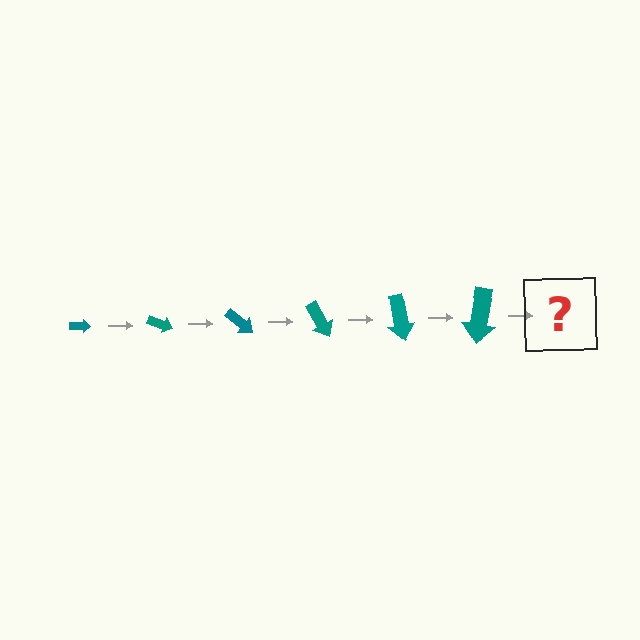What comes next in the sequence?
The next element should be an arrow, larger than the previous one and rotated 120 degrees from the start.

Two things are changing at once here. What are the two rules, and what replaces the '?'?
The two rules are that the arrow grows larger each step and it rotates 20 degrees each step. The '?' should be an arrow, larger than the previous one and rotated 120 degrees from the start.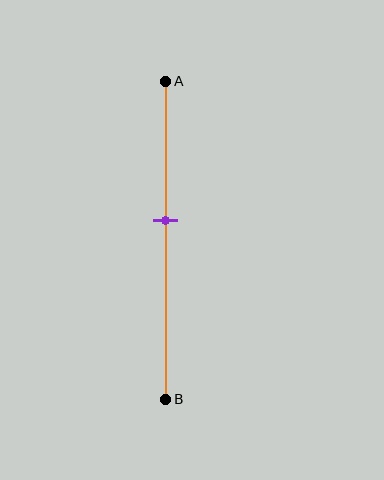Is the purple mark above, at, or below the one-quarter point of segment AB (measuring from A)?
The purple mark is below the one-quarter point of segment AB.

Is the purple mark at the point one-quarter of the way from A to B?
No, the mark is at about 45% from A, not at the 25% one-quarter point.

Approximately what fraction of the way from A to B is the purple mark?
The purple mark is approximately 45% of the way from A to B.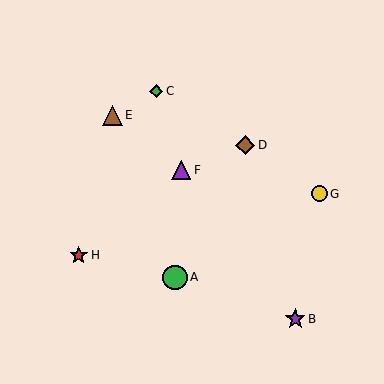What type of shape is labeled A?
Shape A is a green circle.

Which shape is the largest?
The green circle (labeled A) is the largest.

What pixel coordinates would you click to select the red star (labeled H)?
Click at (79, 255) to select the red star H.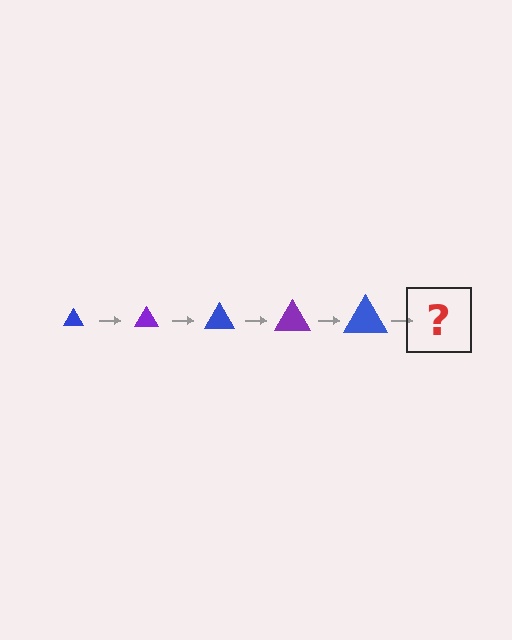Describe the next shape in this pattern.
It should be a purple triangle, larger than the previous one.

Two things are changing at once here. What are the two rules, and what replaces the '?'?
The two rules are that the triangle grows larger each step and the color cycles through blue and purple. The '?' should be a purple triangle, larger than the previous one.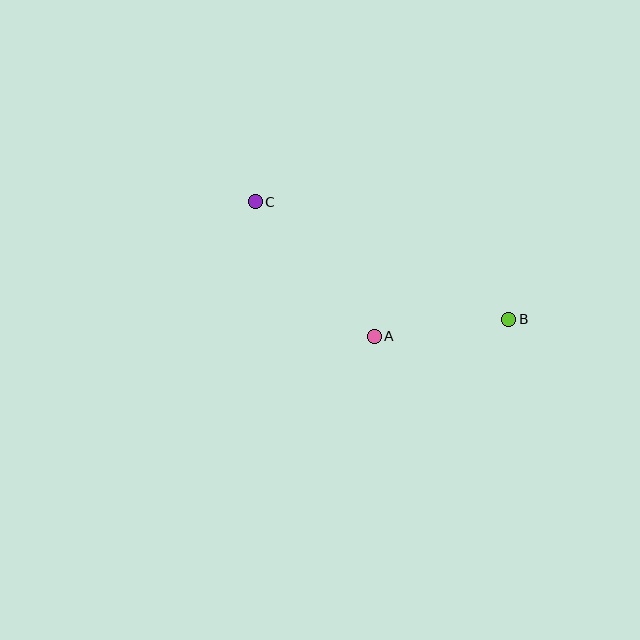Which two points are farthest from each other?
Points B and C are farthest from each other.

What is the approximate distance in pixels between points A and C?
The distance between A and C is approximately 180 pixels.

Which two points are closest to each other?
Points A and B are closest to each other.